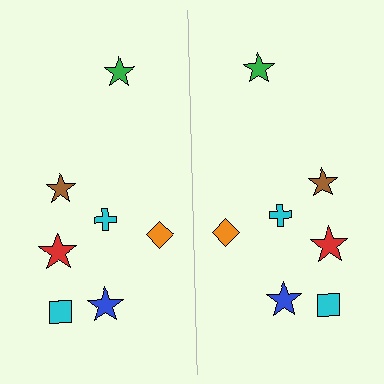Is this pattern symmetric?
Yes, this pattern has bilateral (reflection) symmetry.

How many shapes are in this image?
There are 14 shapes in this image.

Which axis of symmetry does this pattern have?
The pattern has a vertical axis of symmetry running through the center of the image.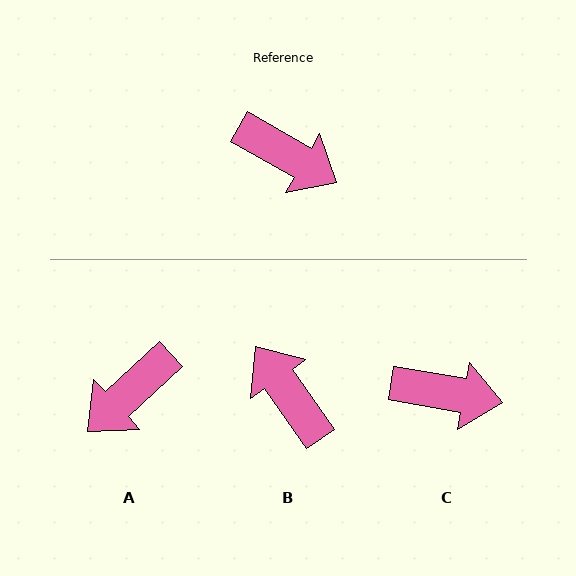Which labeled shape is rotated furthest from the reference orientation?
B, about 155 degrees away.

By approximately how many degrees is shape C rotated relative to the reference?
Approximately 20 degrees counter-clockwise.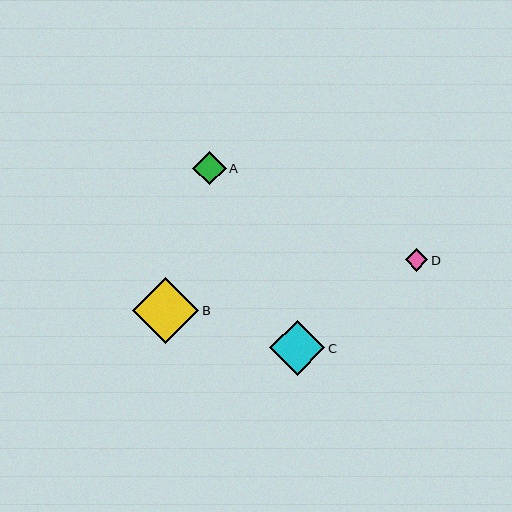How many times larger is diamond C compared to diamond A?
Diamond C is approximately 1.7 times the size of diamond A.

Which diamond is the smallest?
Diamond D is the smallest with a size of approximately 23 pixels.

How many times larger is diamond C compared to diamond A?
Diamond C is approximately 1.7 times the size of diamond A.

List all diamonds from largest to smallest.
From largest to smallest: B, C, A, D.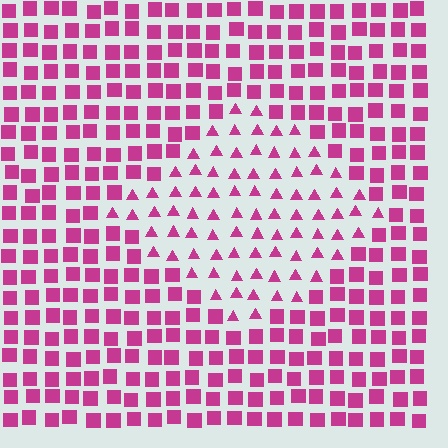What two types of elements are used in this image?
The image uses triangles inside the diamond region and squares outside it.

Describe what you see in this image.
The image is filled with small magenta elements arranged in a uniform grid. A diamond-shaped region contains triangles, while the surrounding area contains squares. The boundary is defined purely by the change in element shape.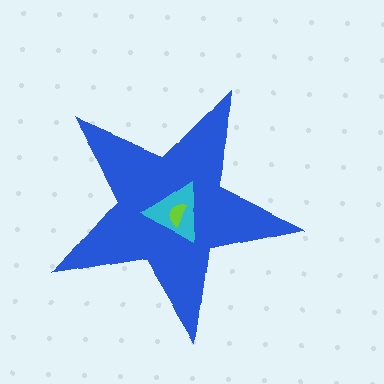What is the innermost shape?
The lime semicircle.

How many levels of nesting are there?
3.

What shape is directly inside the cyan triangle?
The lime semicircle.